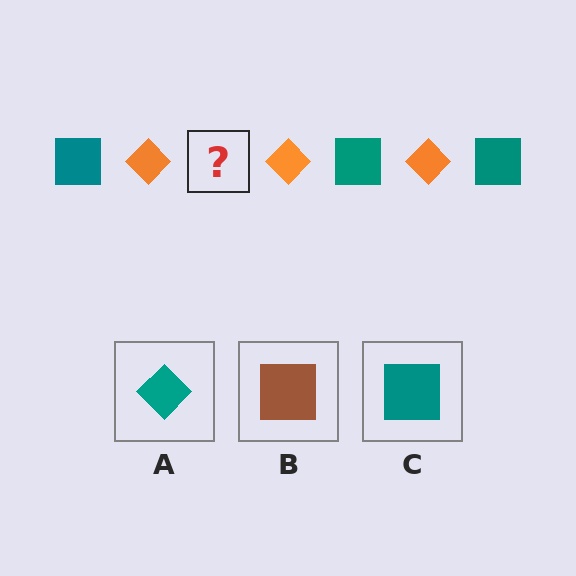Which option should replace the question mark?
Option C.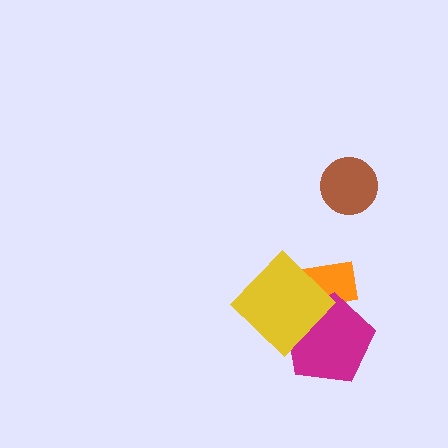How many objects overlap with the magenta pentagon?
2 objects overlap with the magenta pentagon.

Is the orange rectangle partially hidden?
Yes, it is partially covered by another shape.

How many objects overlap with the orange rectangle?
2 objects overlap with the orange rectangle.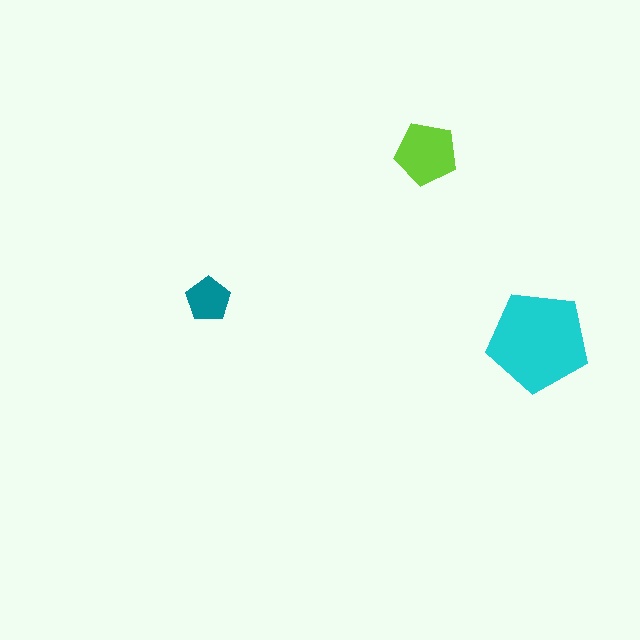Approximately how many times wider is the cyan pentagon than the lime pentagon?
About 1.5 times wider.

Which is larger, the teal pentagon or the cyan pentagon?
The cyan one.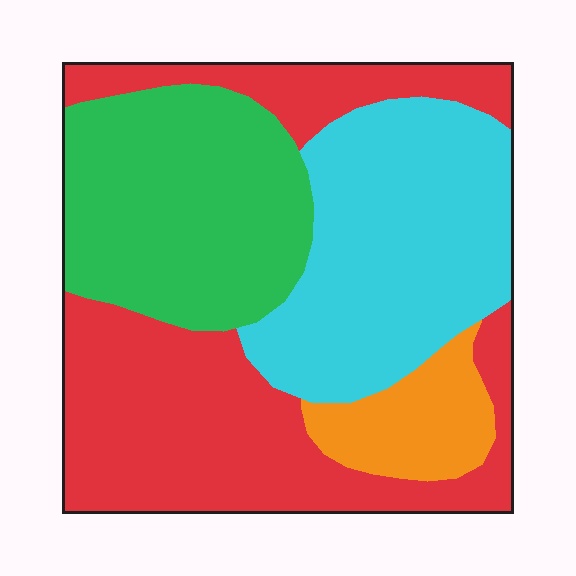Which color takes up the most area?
Red, at roughly 40%.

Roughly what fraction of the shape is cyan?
Cyan covers around 30% of the shape.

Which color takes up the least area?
Orange, at roughly 10%.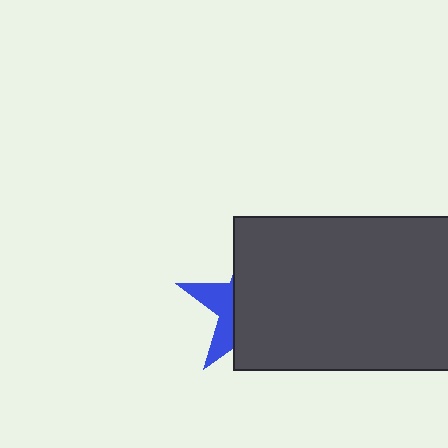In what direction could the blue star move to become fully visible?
The blue star could move left. That would shift it out from behind the dark gray rectangle entirely.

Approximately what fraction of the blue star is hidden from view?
Roughly 70% of the blue star is hidden behind the dark gray rectangle.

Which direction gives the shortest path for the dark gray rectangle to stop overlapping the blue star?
Moving right gives the shortest separation.